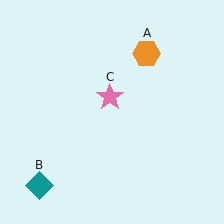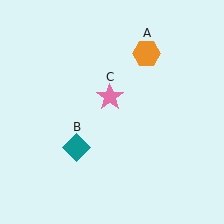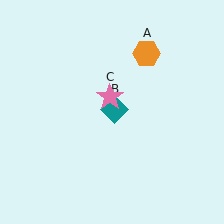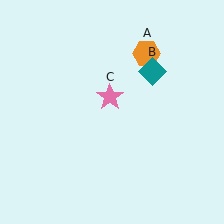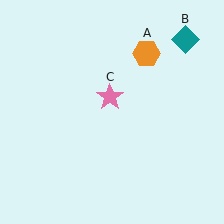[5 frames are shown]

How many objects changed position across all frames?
1 object changed position: teal diamond (object B).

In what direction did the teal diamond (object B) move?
The teal diamond (object B) moved up and to the right.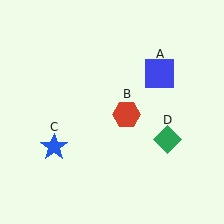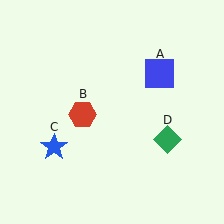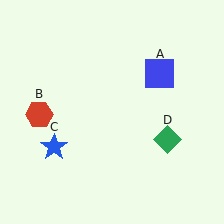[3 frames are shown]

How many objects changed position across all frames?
1 object changed position: red hexagon (object B).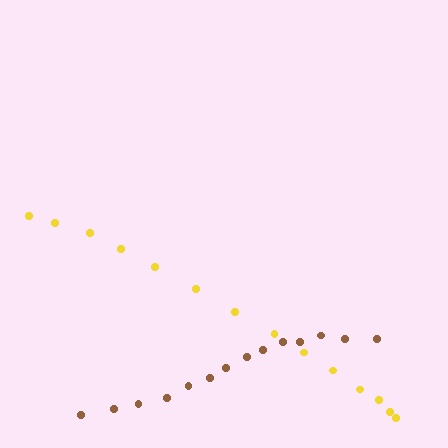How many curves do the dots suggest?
There are 2 distinct paths.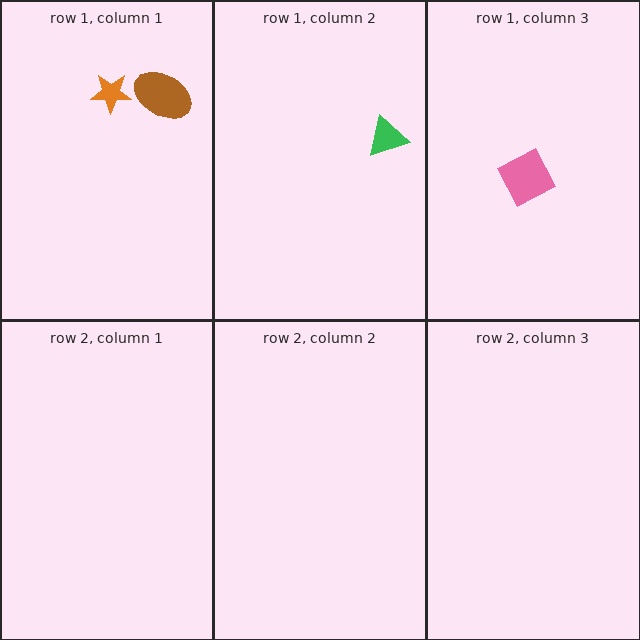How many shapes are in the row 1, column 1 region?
2.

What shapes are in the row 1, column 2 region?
The green triangle.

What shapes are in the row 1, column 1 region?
The brown ellipse, the orange star.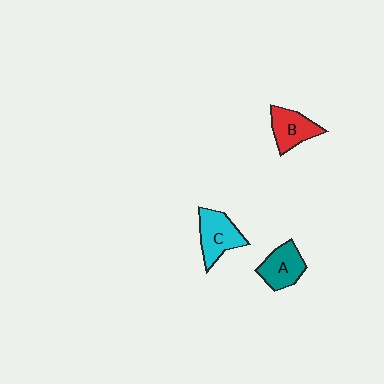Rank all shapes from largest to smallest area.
From largest to smallest: C (cyan), A (teal), B (red).